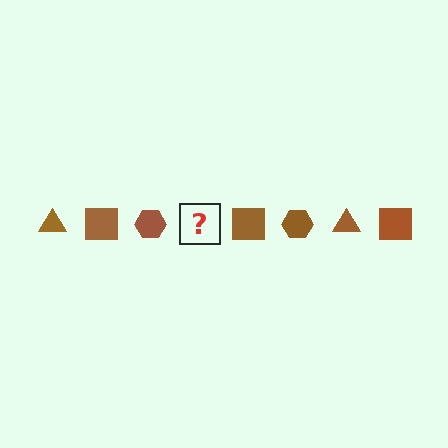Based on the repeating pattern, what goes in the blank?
The blank should be a brown triangle.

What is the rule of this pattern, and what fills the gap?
The rule is that the pattern cycles through triangle, square, hexagon shapes in brown. The gap should be filled with a brown triangle.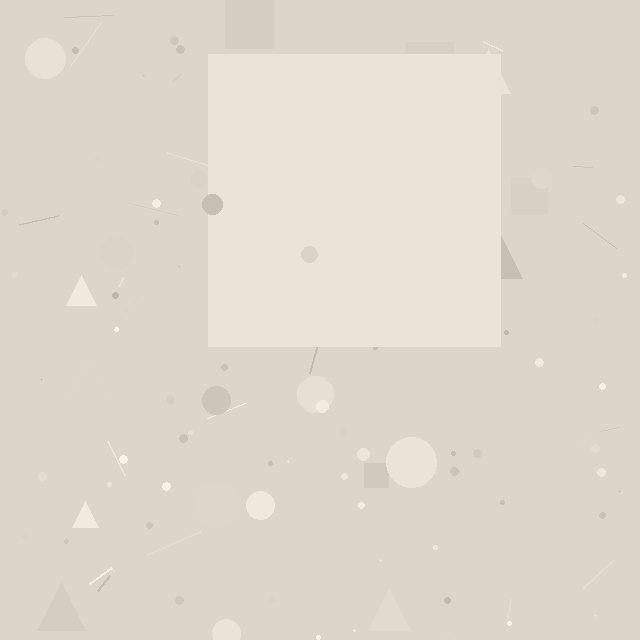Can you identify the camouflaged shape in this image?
The camouflaged shape is a square.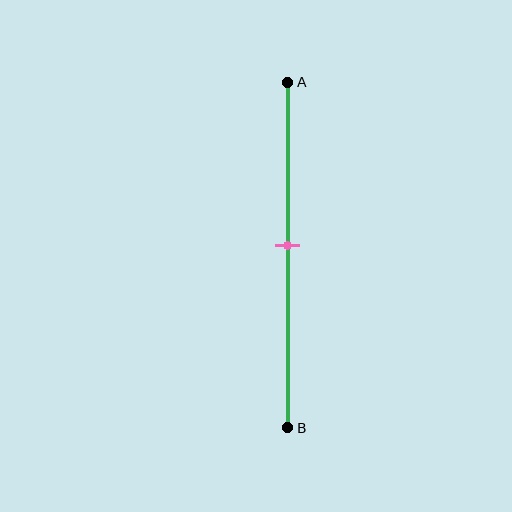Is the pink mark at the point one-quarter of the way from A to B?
No, the mark is at about 45% from A, not at the 25% one-quarter point.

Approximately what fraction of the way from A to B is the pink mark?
The pink mark is approximately 45% of the way from A to B.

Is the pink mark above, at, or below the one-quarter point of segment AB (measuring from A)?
The pink mark is below the one-quarter point of segment AB.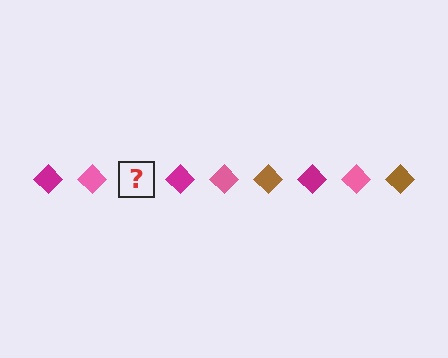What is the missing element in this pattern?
The missing element is a brown diamond.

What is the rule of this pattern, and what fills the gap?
The rule is that the pattern cycles through magenta, pink, brown diamonds. The gap should be filled with a brown diamond.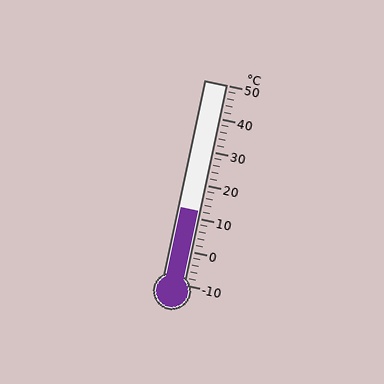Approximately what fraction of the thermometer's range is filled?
The thermometer is filled to approximately 35% of its range.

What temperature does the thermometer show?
The thermometer shows approximately 12°C.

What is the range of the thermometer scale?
The thermometer scale ranges from -10°C to 50°C.